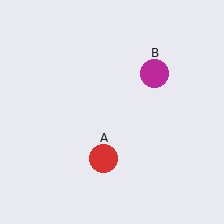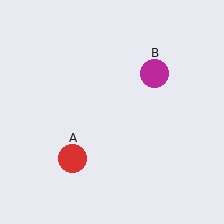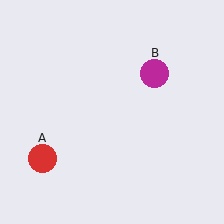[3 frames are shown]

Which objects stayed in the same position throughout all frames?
Magenta circle (object B) remained stationary.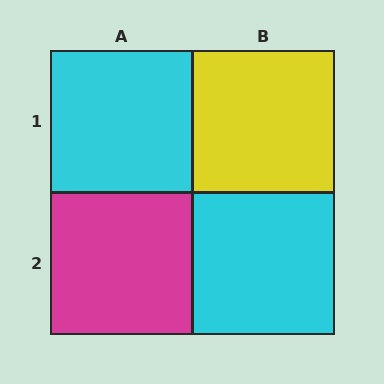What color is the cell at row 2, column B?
Cyan.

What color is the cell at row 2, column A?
Magenta.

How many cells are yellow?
1 cell is yellow.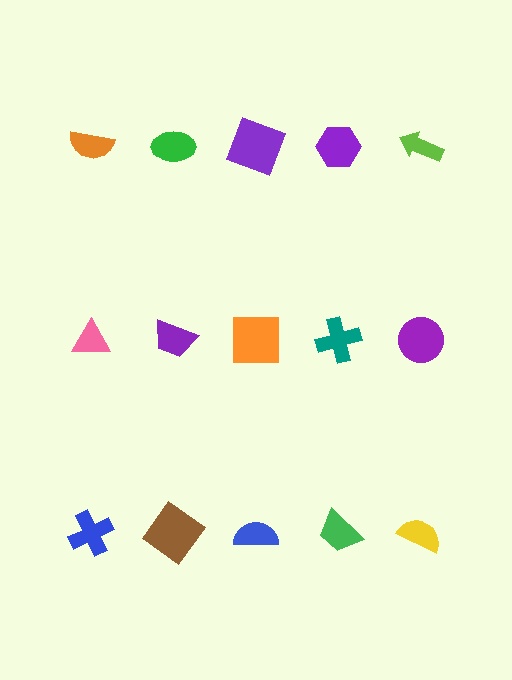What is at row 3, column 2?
A brown diamond.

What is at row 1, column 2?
A green ellipse.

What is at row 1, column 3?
A purple square.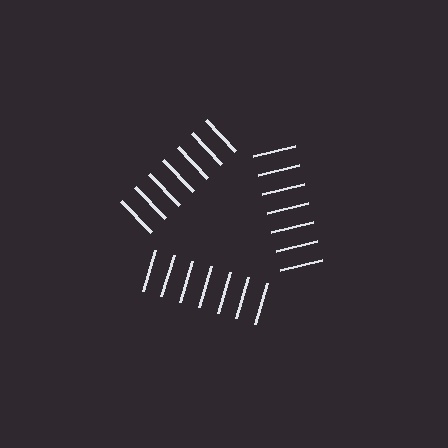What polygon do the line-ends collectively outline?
An illusory triangle — the line segments terminate on its edges but no continuous stroke is drawn.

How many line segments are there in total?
21 — 7 along each of the 3 edges.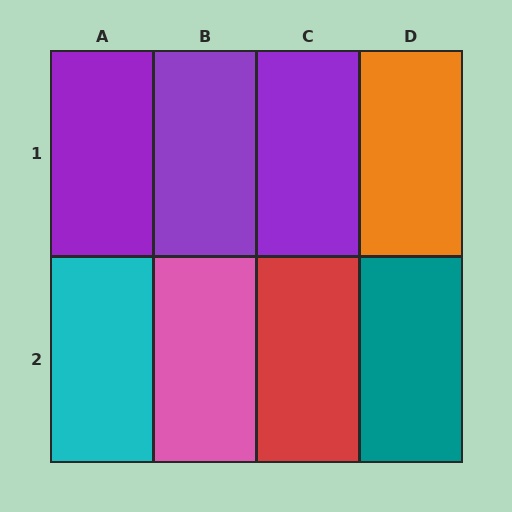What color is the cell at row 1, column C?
Purple.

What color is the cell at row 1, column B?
Purple.